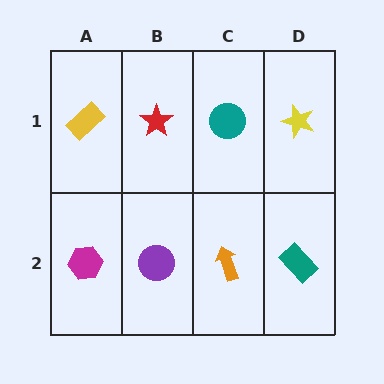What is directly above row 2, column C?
A teal circle.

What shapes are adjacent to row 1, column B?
A purple circle (row 2, column B), a yellow rectangle (row 1, column A), a teal circle (row 1, column C).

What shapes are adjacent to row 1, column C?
An orange arrow (row 2, column C), a red star (row 1, column B), a yellow star (row 1, column D).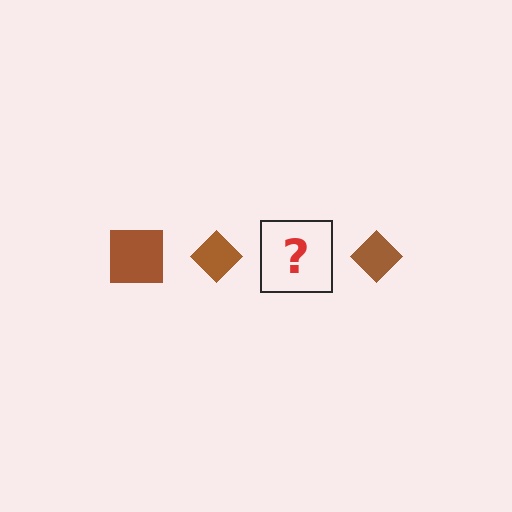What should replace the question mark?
The question mark should be replaced with a brown square.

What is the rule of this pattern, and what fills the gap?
The rule is that the pattern cycles through square, diamond shapes in brown. The gap should be filled with a brown square.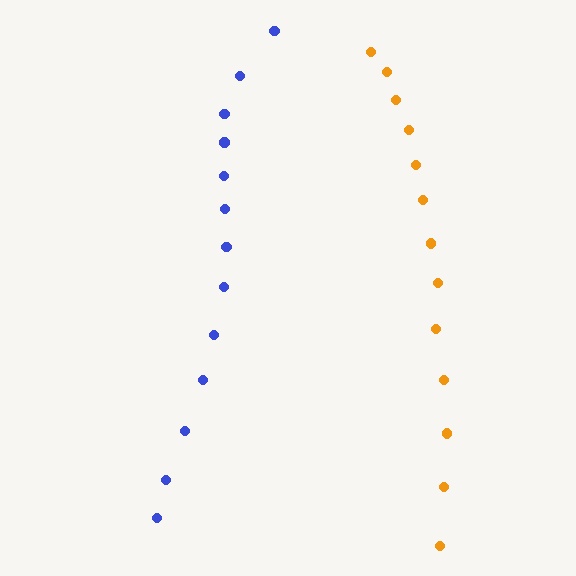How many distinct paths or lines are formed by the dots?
There are 2 distinct paths.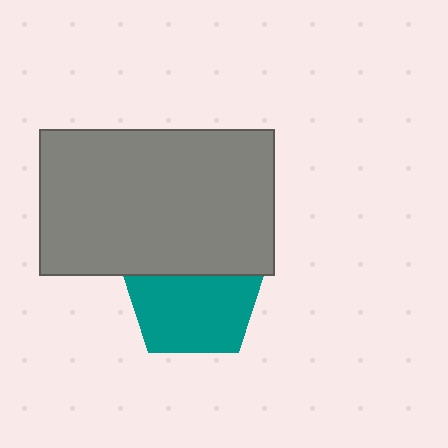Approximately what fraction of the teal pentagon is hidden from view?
Roughly 37% of the teal pentagon is hidden behind the gray rectangle.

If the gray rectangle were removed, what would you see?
You would see the complete teal pentagon.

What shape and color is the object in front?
The object in front is a gray rectangle.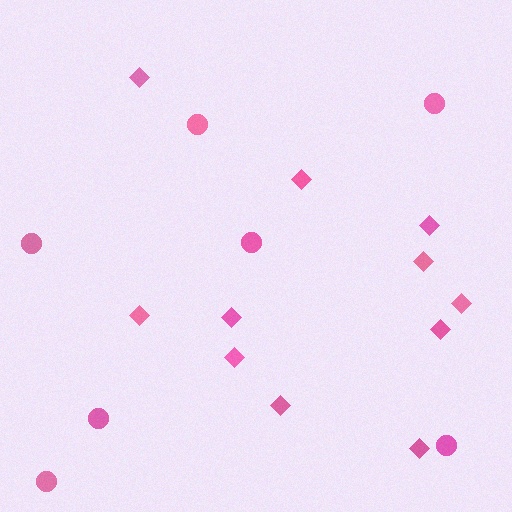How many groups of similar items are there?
There are 2 groups: one group of diamonds (11) and one group of circles (7).